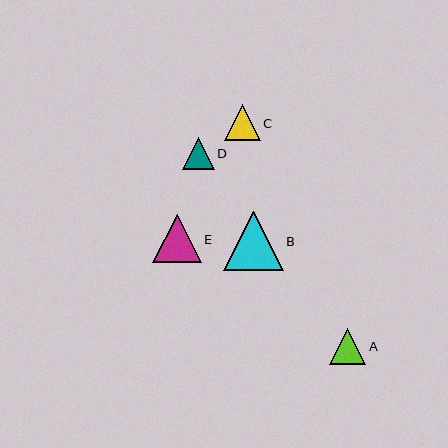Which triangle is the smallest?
Triangle D is the smallest with a size of approximately 32 pixels.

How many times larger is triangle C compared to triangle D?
Triangle C is approximately 1.1 times the size of triangle D.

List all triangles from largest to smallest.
From largest to smallest: B, E, A, C, D.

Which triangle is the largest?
Triangle B is the largest with a size of approximately 59 pixels.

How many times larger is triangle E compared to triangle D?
Triangle E is approximately 1.5 times the size of triangle D.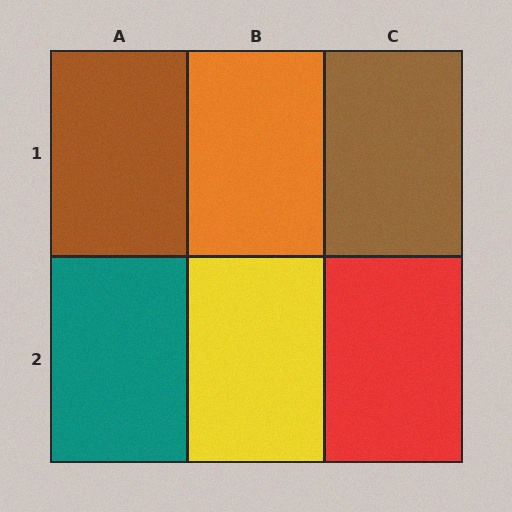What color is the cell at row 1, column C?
Brown.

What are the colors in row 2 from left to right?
Teal, yellow, red.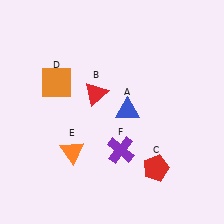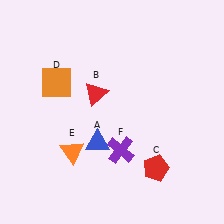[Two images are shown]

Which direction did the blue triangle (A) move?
The blue triangle (A) moved down.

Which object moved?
The blue triangle (A) moved down.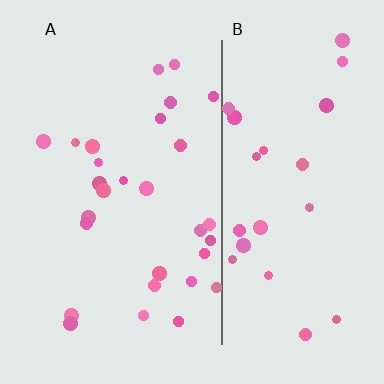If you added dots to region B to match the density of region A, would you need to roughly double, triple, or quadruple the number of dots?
Approximately double.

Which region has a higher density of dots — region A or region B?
A (the left).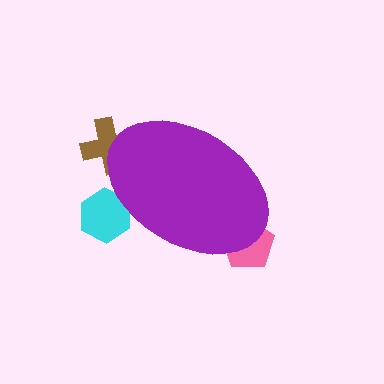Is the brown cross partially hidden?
Yes, the brown cross is partially hidden behind the purple ellipse.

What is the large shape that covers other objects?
A purple ellipse.